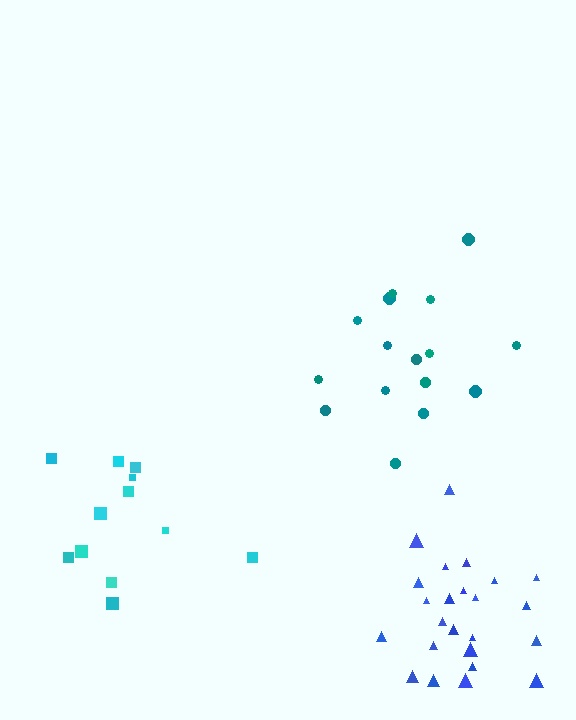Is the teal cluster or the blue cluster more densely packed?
Blue.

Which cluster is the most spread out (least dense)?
Teal.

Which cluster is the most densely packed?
Blue.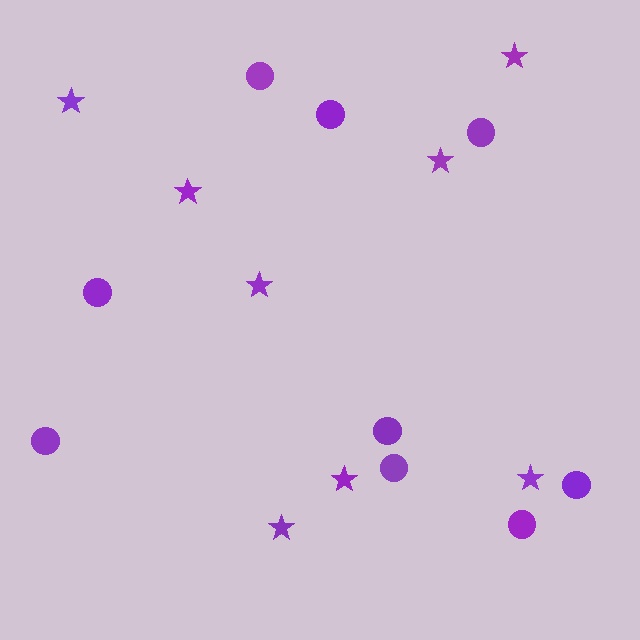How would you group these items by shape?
There are 2 groups: one group of stars (8) and one group of circles (9).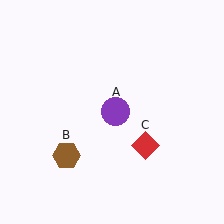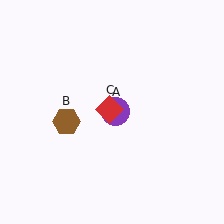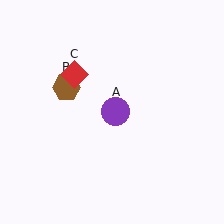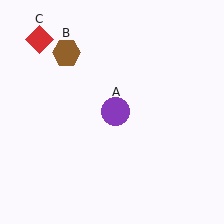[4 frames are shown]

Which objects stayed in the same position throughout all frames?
Purple circle (object A) remained stationary.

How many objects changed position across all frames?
2 objects changed position: brown hexagon (object B), red diamond (object C).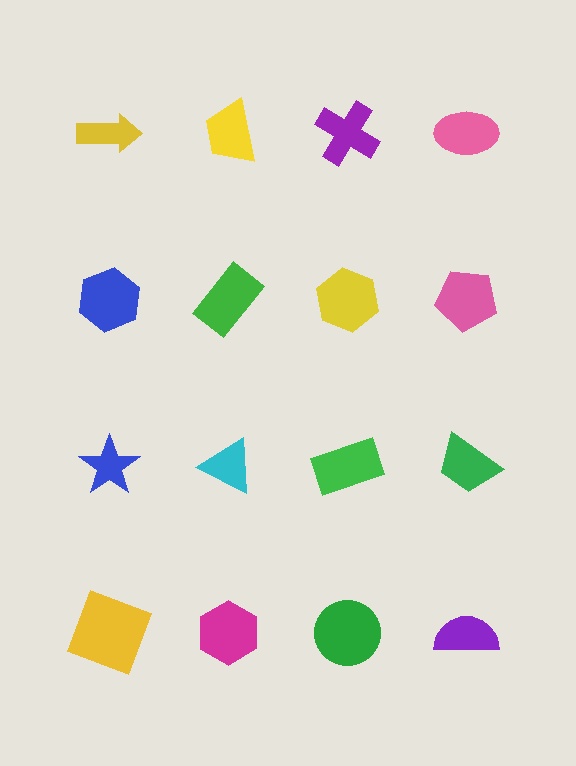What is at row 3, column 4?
A green trapezoid.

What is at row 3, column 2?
A cyan triangle.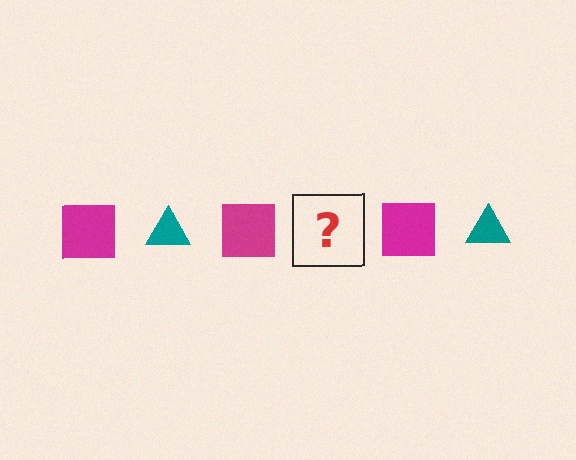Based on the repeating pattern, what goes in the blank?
The blank should be a teal triangle.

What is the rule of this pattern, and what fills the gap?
The rule is that the pattern alternates between magenta square and teal triangle. The gap should be filled with a teal triangle.